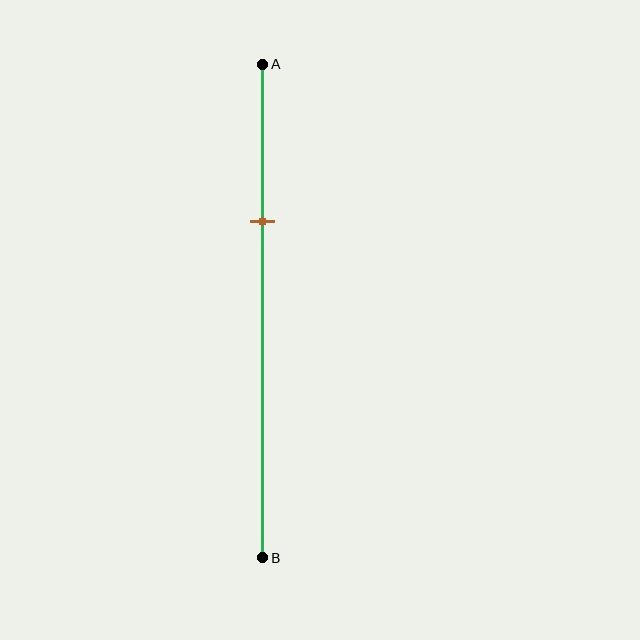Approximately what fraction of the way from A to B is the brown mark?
The brown mark is approximately 30% of the way from A to B.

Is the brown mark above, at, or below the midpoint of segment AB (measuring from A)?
The brown mark is above the midpoint of segment AB.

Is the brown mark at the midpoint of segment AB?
No, the mark is at about 30% from A, not at the 50% midpoint.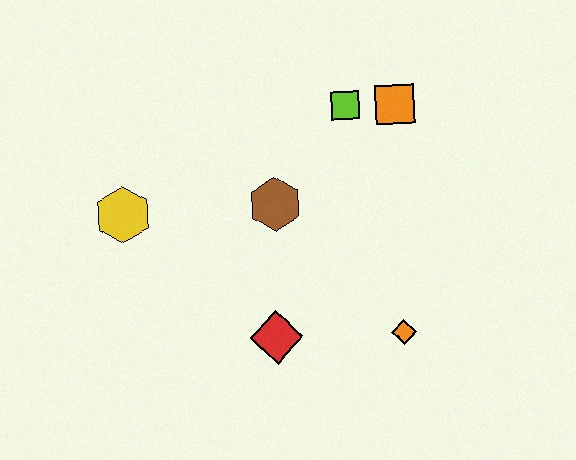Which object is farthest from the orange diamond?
The yellow hexagon is farthest from the orange diamond.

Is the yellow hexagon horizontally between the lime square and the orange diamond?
No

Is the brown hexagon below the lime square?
Yes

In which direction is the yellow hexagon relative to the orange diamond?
The yellow hexagon is to the left of the orange diamond.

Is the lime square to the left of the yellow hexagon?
No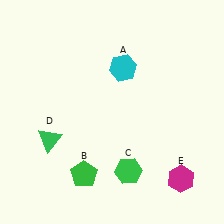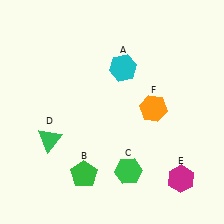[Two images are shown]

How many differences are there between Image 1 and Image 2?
There is 1 difference between the two images.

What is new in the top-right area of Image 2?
An orange hexagon (F) was added in the top-right area of Image 2.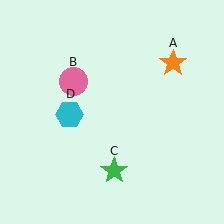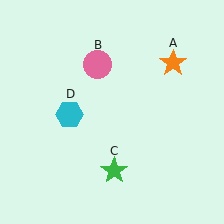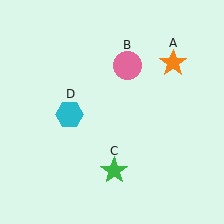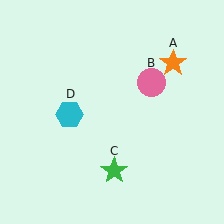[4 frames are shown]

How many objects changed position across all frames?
1 object changed position: pink circle (object B).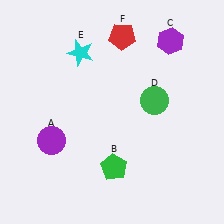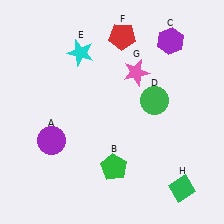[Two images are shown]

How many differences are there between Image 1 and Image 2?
There are 2 differences between the two images.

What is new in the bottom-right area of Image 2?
A green diamond (H) was added in the bottom-right area of Image 2.